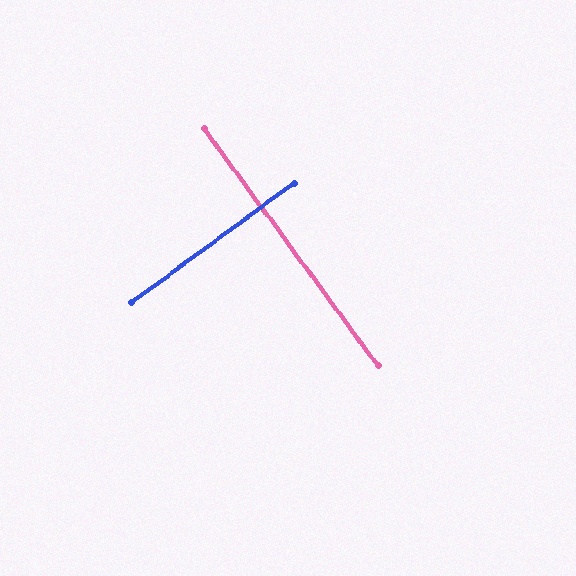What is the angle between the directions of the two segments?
Approximately 90 degrees.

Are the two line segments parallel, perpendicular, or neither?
Perpendicular — they meet at approximately 90°.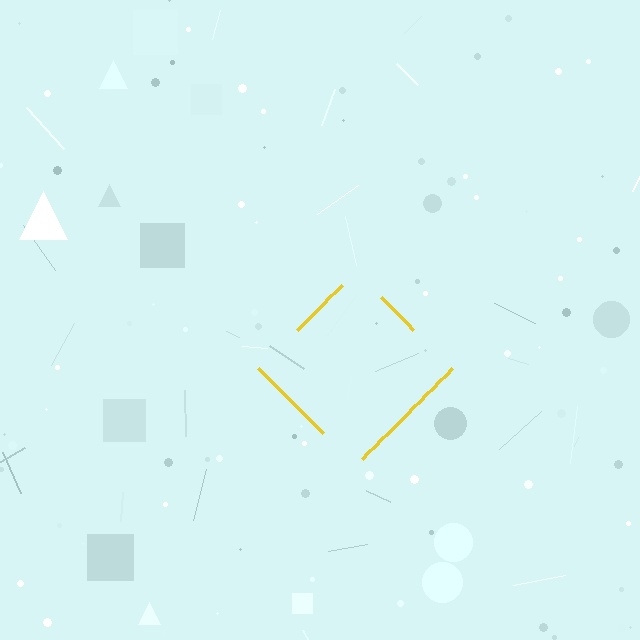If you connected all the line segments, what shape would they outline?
They would outline a diamond.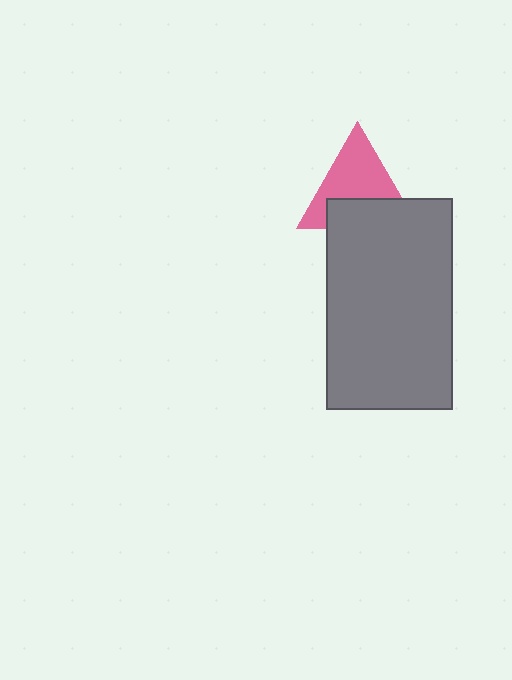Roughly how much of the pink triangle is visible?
About half of it is visible (roughly 60%).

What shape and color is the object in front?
The object in front is a gray rectangle.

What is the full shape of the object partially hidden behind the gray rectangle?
The partially hidden object is a pink triangle.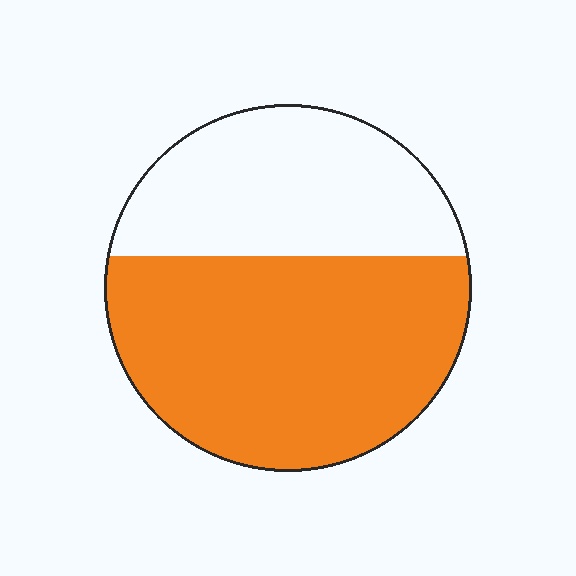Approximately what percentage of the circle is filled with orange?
Approximately 60%.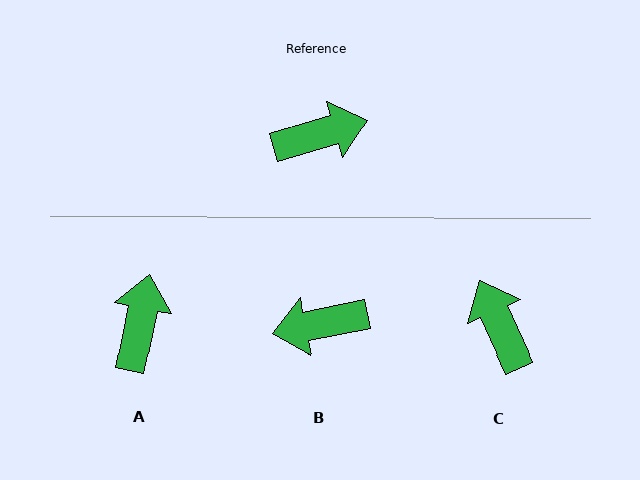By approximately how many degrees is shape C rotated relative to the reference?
Approximately 99 degrees counter-clockwise.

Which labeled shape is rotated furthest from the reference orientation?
B, about 175 degrees away.